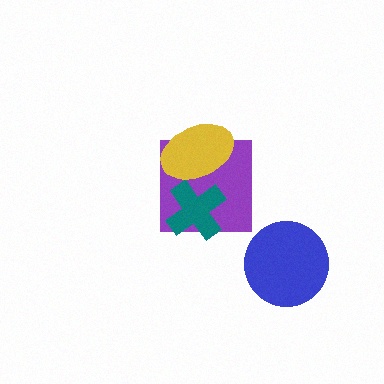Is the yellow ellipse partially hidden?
No, no other shape covers it.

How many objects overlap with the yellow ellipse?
2 objects overlap with the yellow ellipse.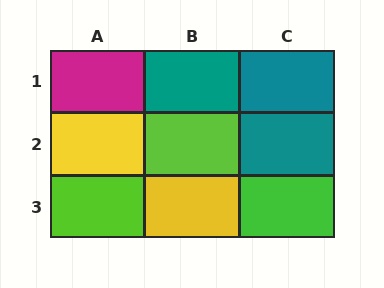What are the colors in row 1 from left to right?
Magenta, teal, teal.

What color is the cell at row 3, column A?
Lime.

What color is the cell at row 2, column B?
Lime.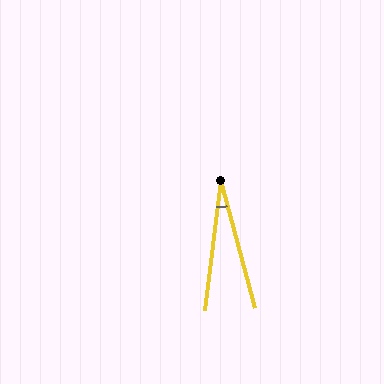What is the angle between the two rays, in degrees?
Approximately 22 degrees.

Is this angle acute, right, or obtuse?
It is acute.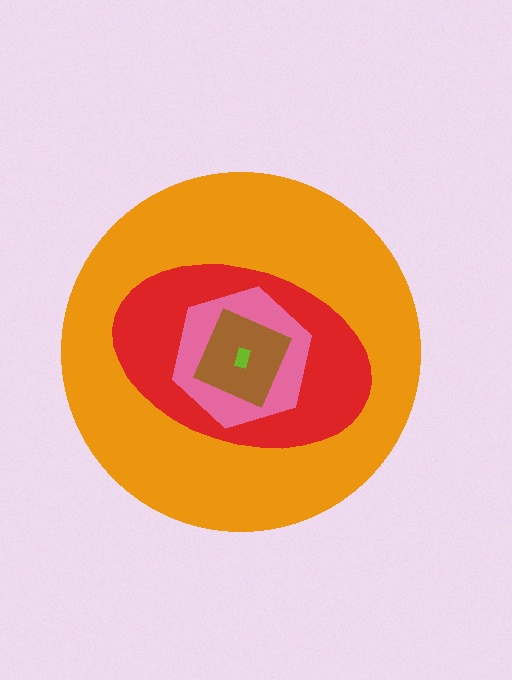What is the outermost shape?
The orange circle.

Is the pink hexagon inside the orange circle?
Yes.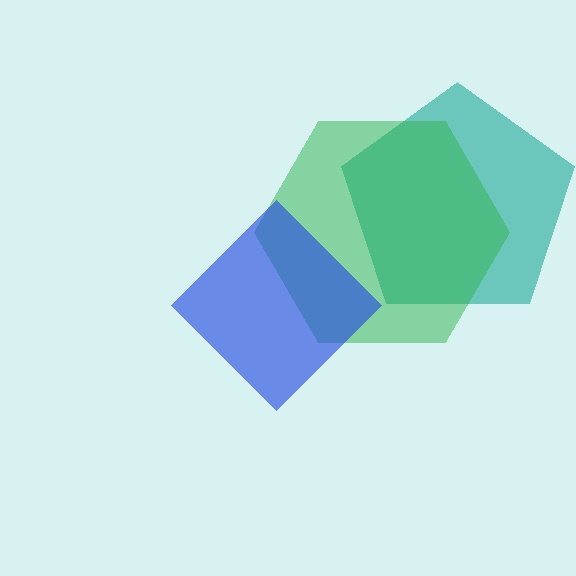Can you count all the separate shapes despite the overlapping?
Yes, there are 3 separate shapes.